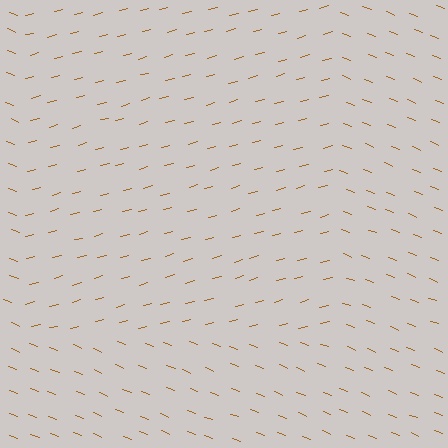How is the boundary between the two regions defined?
The boundary is defined purely by a change in line orientation (approximately 37 degrees difference). All lines are the same color and thickness.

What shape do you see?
I see a rectangle.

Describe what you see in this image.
The image is filled with small brown line segments. A rectangle region in the image has lines oriented differently from the surrounding lines, creating a visible texture boundary.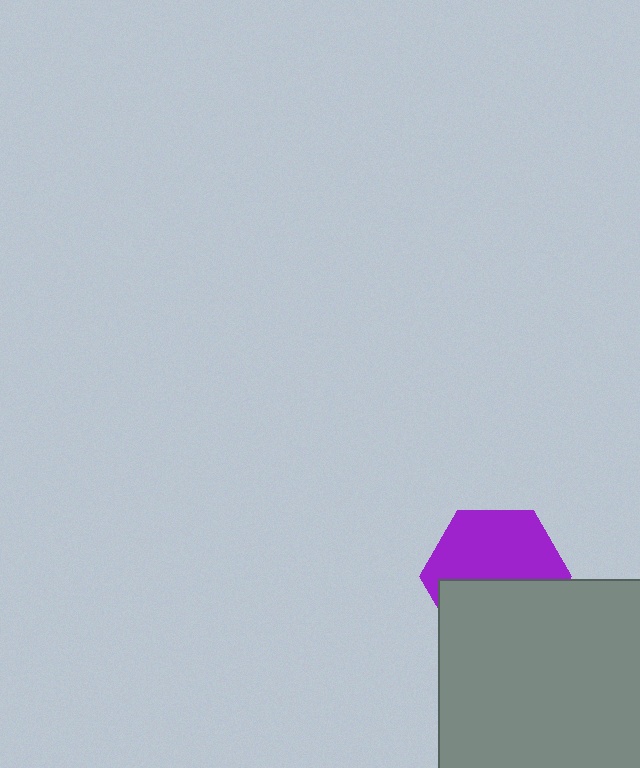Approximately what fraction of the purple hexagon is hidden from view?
Roughly 45% of the purple hexagon is hidden behind the gray rectangle.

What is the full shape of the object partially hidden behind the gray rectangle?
The partially hidden object is a purple hexagon.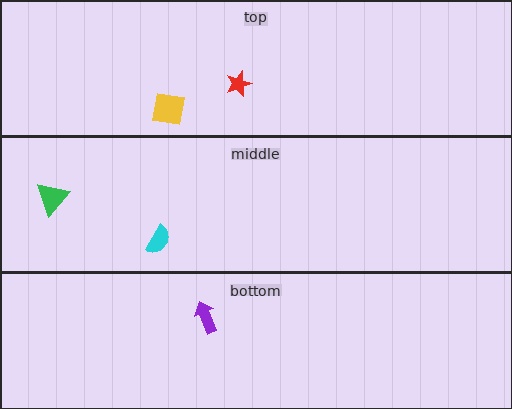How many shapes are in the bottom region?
1.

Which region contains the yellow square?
The top region.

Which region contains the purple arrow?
The bottom region.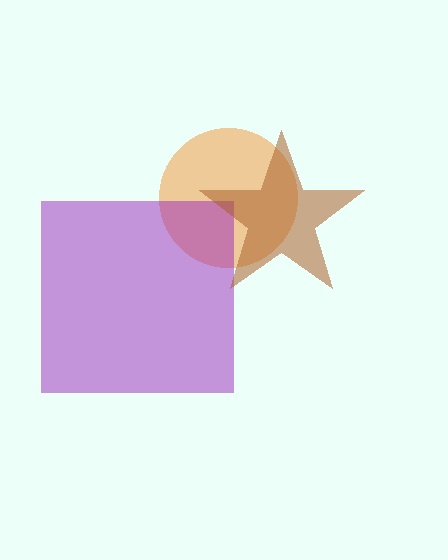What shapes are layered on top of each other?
The layered shapes are: an orange circle, a purple square, a brown star.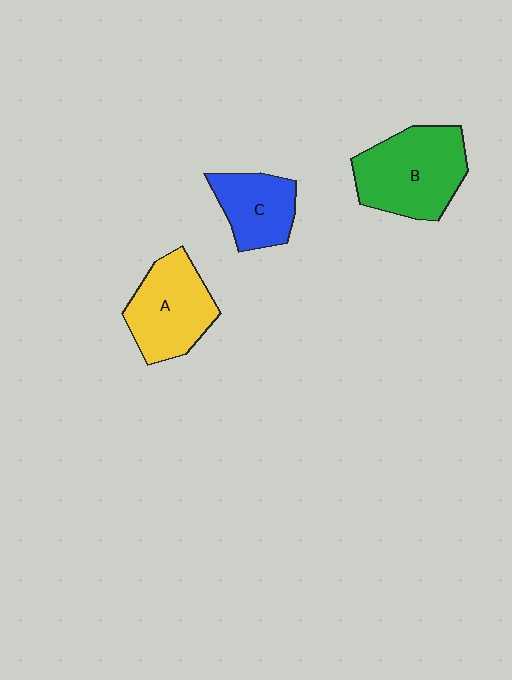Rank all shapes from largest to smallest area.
From largest to smallest: B (green), A (yellow), C (blue).